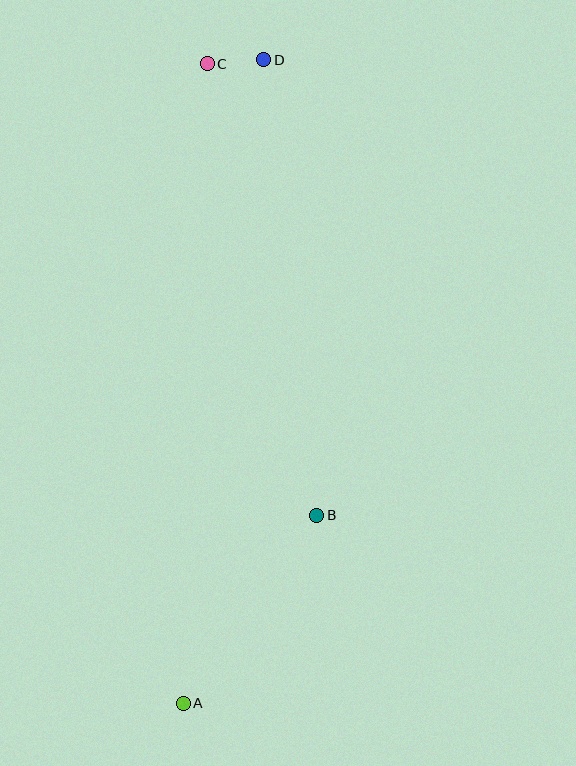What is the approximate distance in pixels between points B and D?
The distance between B and D is approximately 459 pixels.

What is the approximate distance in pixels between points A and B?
The distance between A and B is approximately 231 pixels.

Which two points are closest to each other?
Points C and D are closest to each other.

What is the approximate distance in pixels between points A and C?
The distance between A and C is approximately 640 pixels.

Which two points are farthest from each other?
Points A and D are farthest from each other.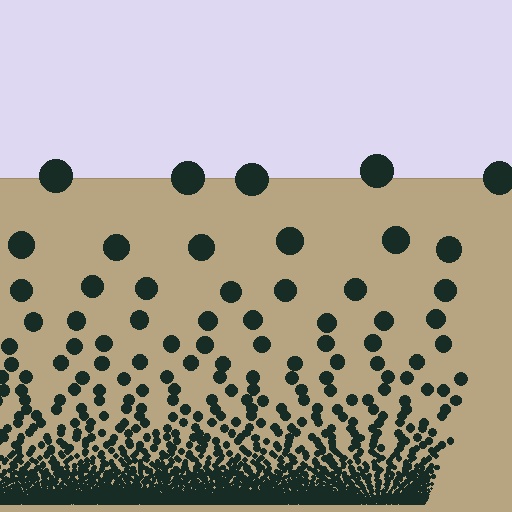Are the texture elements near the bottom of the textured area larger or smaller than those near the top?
Smaller. The gradient is inverted — elements near the bottom are smaller and denser.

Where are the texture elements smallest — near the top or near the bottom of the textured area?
Near the bottom.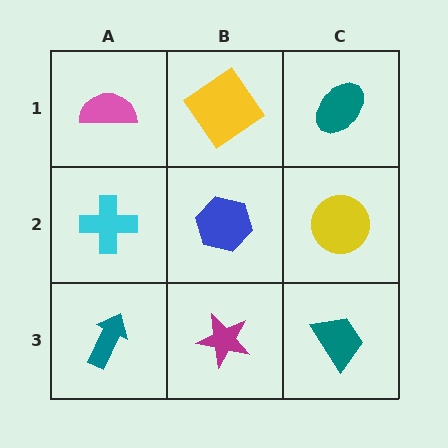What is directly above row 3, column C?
A yellow circle.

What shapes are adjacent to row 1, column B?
A blue hexagon (row 2, column B), a pink semicircle (row 1, column A), a teal ellipse (row 1, column C).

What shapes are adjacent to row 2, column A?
A pink semicircle (row 1, column A), a teal arrow (row 3, column A), a blue hexagon (row 2, column B).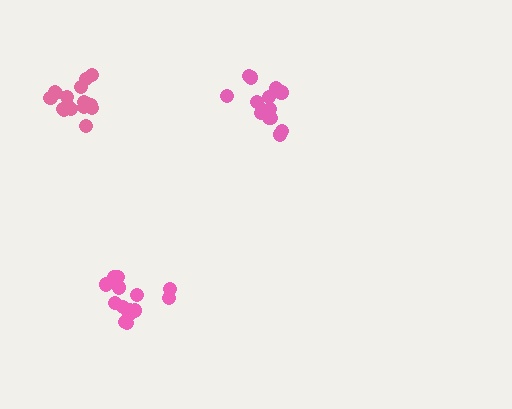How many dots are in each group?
Group 1: 14 dots, Group 2: 17 dots, Group 3: 15 dots (46 total).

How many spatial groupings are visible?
There are 3 spatial groupings.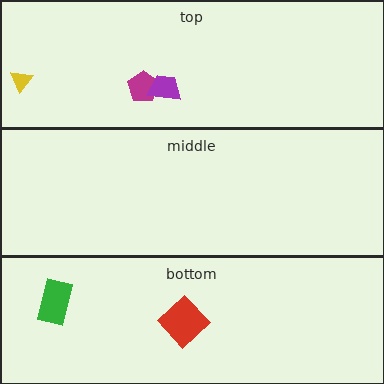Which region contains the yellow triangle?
The top region.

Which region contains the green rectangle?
The bottom region.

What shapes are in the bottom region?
The green rectangle, the red diamond.